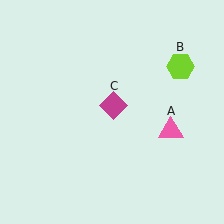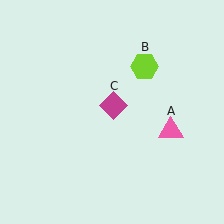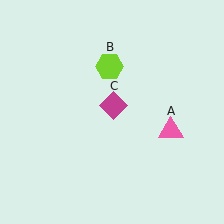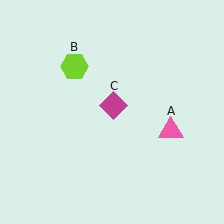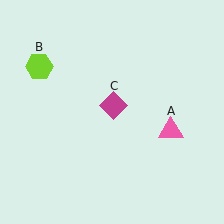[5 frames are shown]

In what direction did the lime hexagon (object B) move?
The lime hexagon (object B) moved left.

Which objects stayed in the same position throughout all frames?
Pink triangle (object A) and magenta diamond (object C) remained stationary.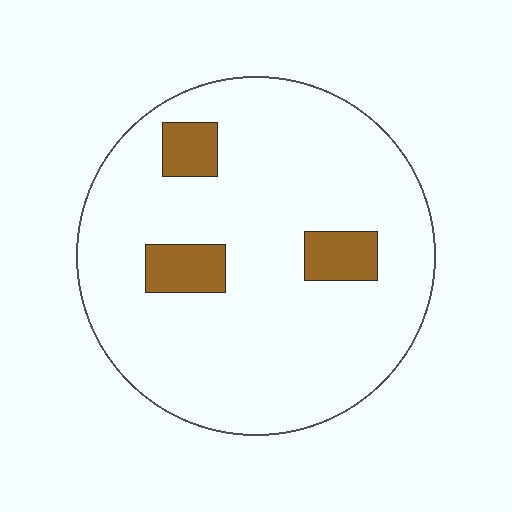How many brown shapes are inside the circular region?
3.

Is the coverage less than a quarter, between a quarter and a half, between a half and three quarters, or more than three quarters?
Less than a quarter.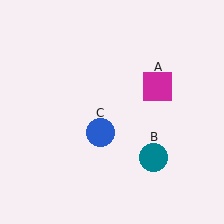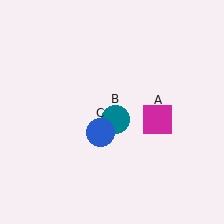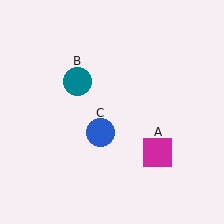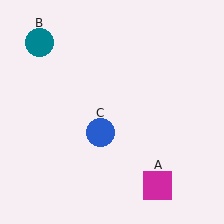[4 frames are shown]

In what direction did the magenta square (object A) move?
The magenta square (object A) moved down.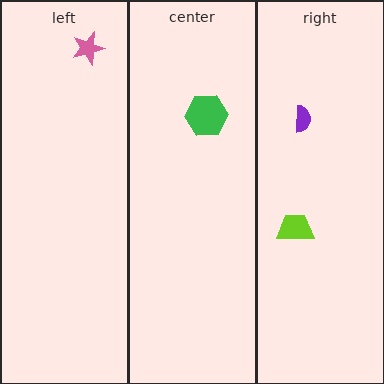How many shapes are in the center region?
1.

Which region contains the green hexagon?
The center region.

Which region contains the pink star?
The left region.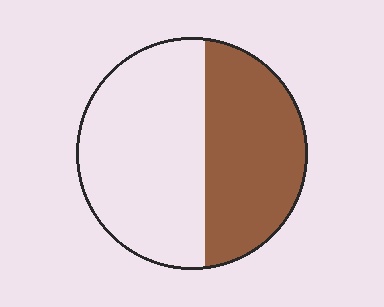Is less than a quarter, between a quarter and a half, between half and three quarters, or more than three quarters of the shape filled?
Between a quarter and a half.